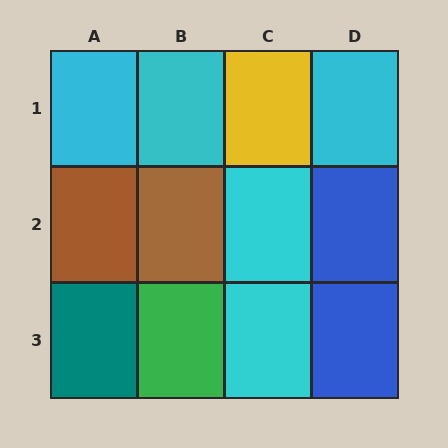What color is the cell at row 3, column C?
Cyan.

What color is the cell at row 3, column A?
Teal.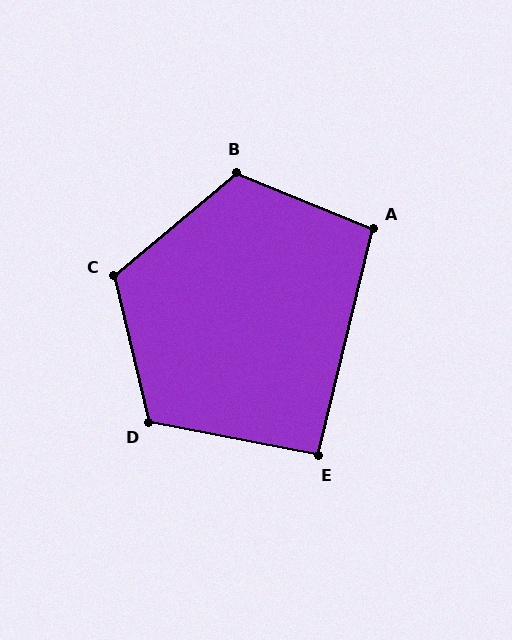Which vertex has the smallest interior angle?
E, at approximately 93 degrees.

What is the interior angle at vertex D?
Approximately 114 degrees (obtuse).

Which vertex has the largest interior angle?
B, at approximately 118 degrees.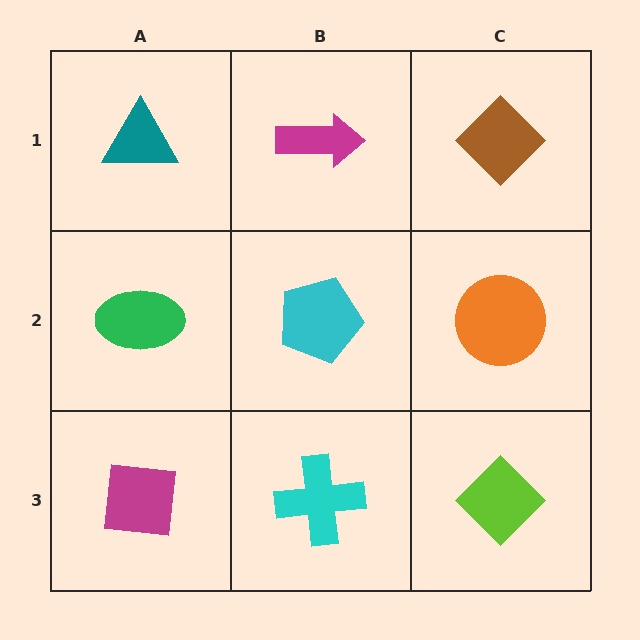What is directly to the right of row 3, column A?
A cyan cross.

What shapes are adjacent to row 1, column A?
A green ellipse (row 2, column A), a magenta arrow (row 1, column B).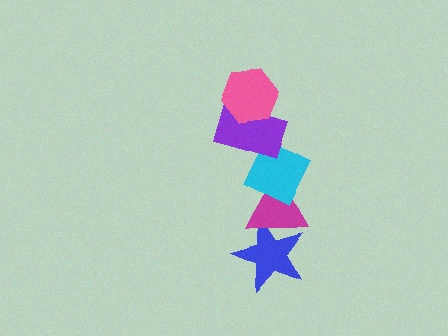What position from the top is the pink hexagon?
The pink hexagon is 1st from the top.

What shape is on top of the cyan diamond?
The purple rectangle is on top of the cyan diamond.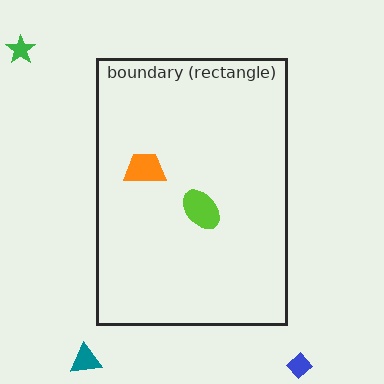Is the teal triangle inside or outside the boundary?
Outside.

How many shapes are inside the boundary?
2 inside, 3 outside.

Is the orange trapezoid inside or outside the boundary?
Inside.